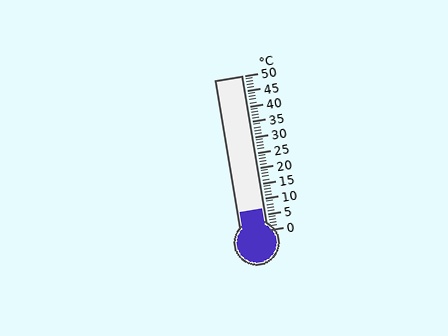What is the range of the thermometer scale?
The thermometer scale ranges from 0°C to 50°C.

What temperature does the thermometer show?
The thermometer shows approximately 7°C.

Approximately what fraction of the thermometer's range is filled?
The thermometer is filled to approximately 15% of its range.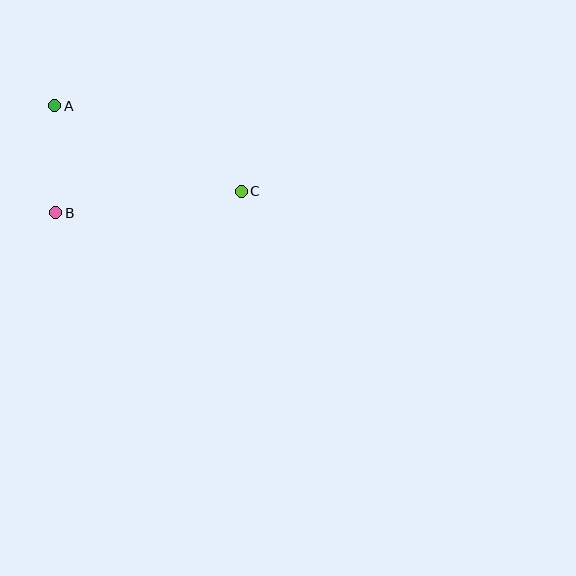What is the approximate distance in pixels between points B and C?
The distance between B and C is approximately 187 pixels.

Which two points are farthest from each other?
Points A and C are farthest from each other.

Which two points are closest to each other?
Points A and B are closest to each other.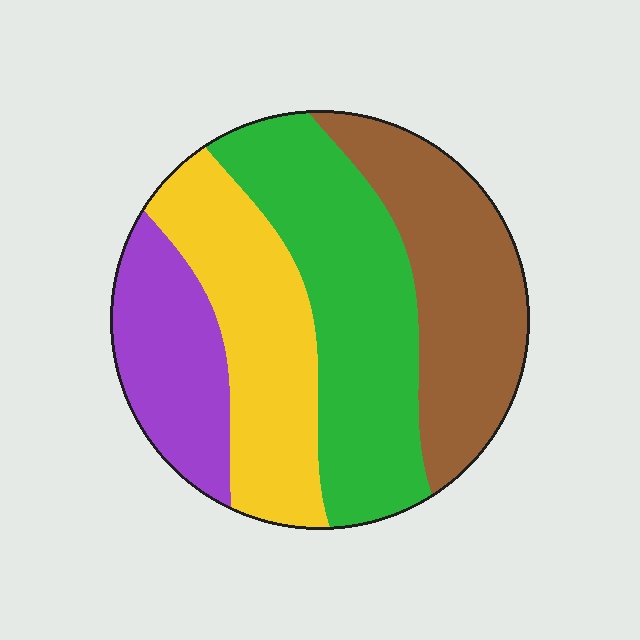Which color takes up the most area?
Green, at roughly 30%.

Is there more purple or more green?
Green.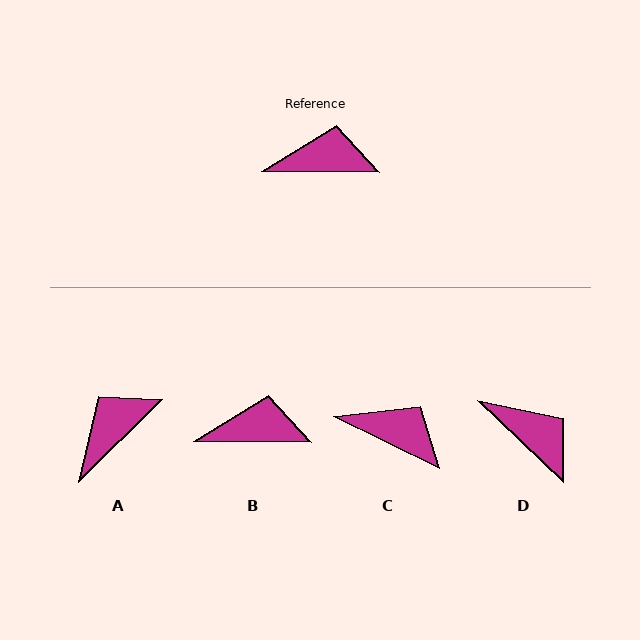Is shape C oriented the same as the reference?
No, it is off by about 25 degrees.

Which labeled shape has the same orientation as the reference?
B.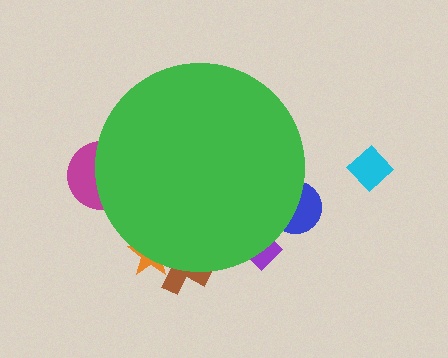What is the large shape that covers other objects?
A green circle.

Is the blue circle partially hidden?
Yes, the blue circle is partially hidden behind the green circle.